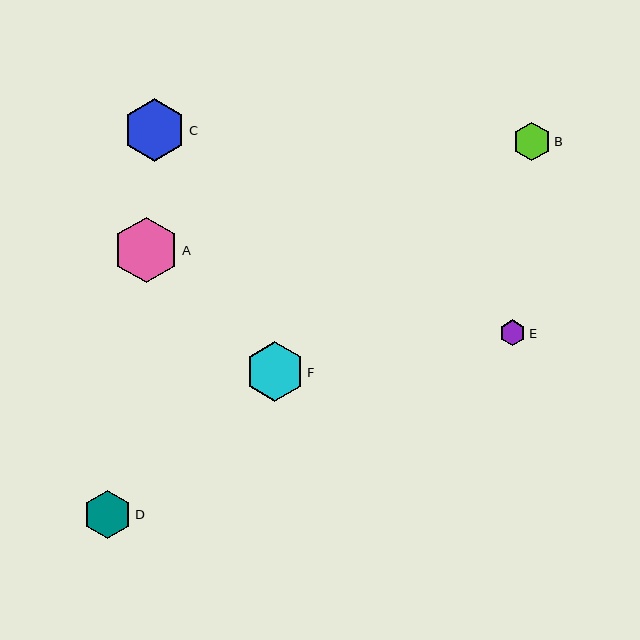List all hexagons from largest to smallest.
From largest to smallest: A, C, F, D, B, E.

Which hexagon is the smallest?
Hexagon E is the smallest with a size of approximately 26 pixels.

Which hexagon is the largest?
Hexagon A is the largest with a size of approximately 66 pixels.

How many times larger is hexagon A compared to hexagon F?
Hexagon A is approximately 1.1 times the size of hexagon F.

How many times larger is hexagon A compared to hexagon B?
Hexagon A is approximately 1.7 times the size of hexagon B.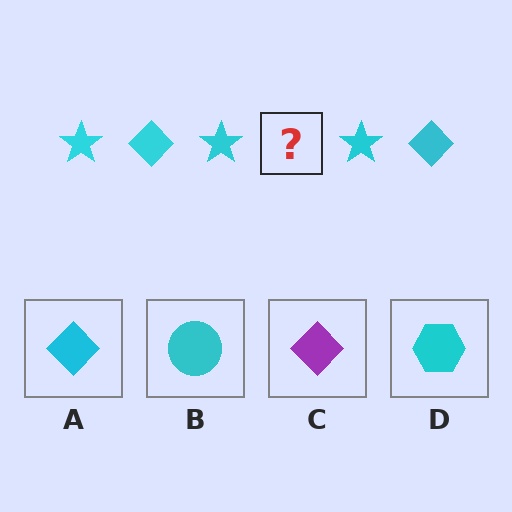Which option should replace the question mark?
Option A.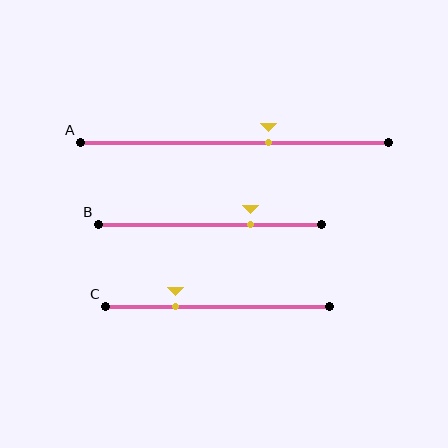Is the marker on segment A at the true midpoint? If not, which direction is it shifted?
No, the marker on segment A is shifted to the right by about 11% of the segment length.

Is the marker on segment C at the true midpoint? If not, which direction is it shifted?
No, the marker on segment C is shifted to the left by about 19% of the segment length.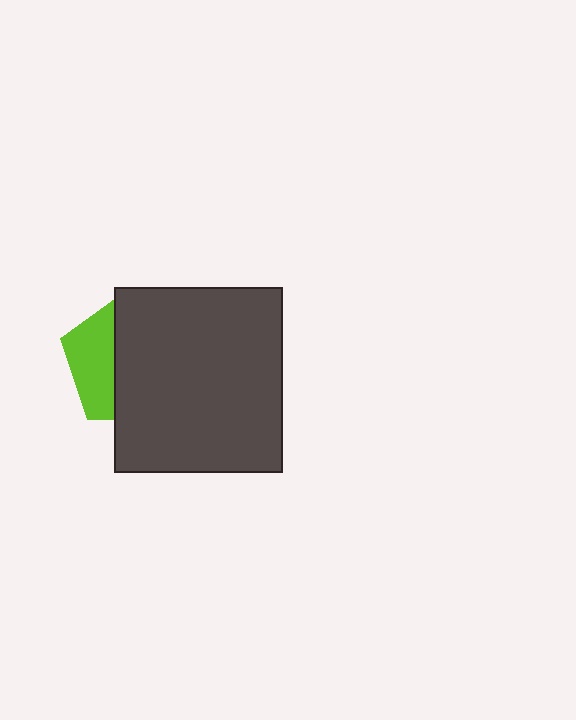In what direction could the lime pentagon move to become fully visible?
The lime pentagon could move left. That would shift it out from behind the dark gray rectangle entirely.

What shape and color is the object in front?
The object in front is a dark gray rectangle.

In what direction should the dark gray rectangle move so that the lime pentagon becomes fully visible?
The dark gray rectangle should move right. That is the shortest direction to clear the overlap and leave the lime pentagon fully visible.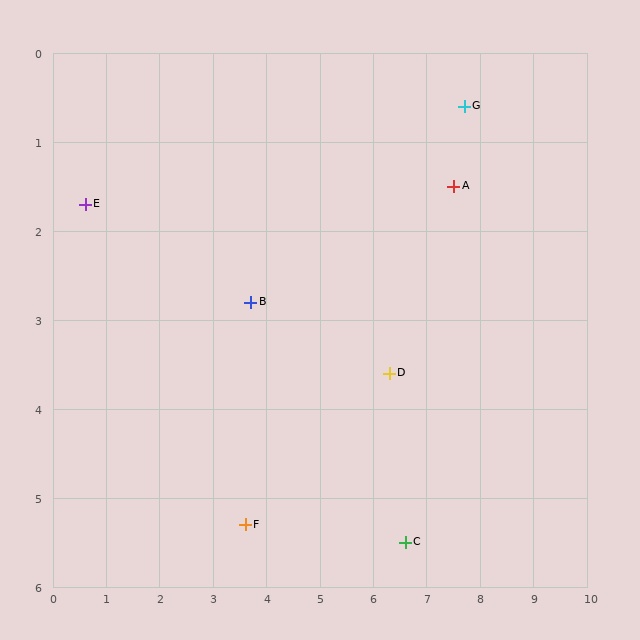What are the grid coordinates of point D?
Point D is at approximately (6.3, 3.6).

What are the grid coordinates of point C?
Point C is at approximately (6.6, 5.5).